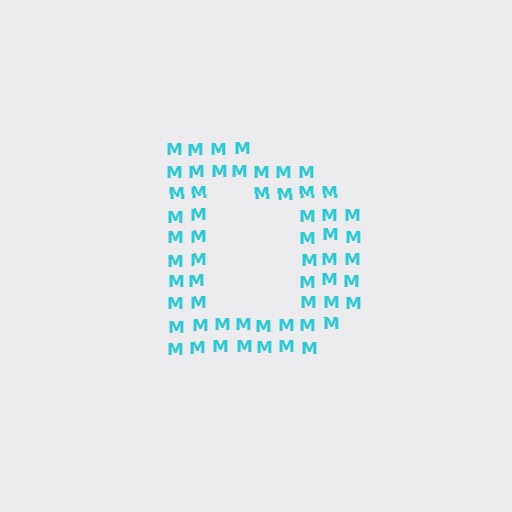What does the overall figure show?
The overall figure shows the letter D.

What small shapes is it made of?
It is made of small letter M's.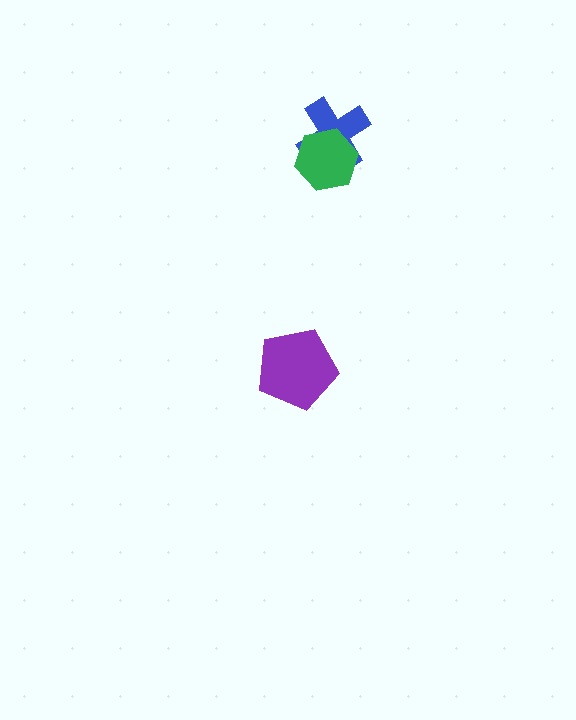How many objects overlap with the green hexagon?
1 object overlaps with the green hexagon.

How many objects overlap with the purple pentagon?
0 objects overlap with the purple pentagon.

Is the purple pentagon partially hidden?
No, no other shape covers it.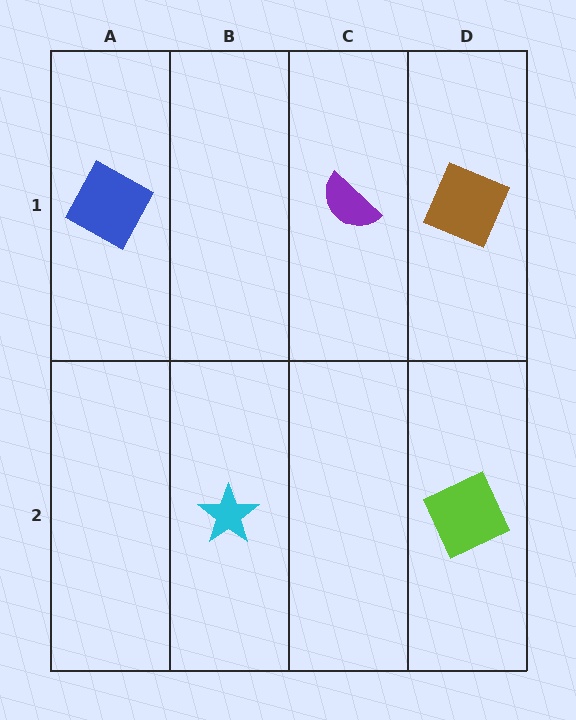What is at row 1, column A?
A blue square.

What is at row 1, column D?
A brown square.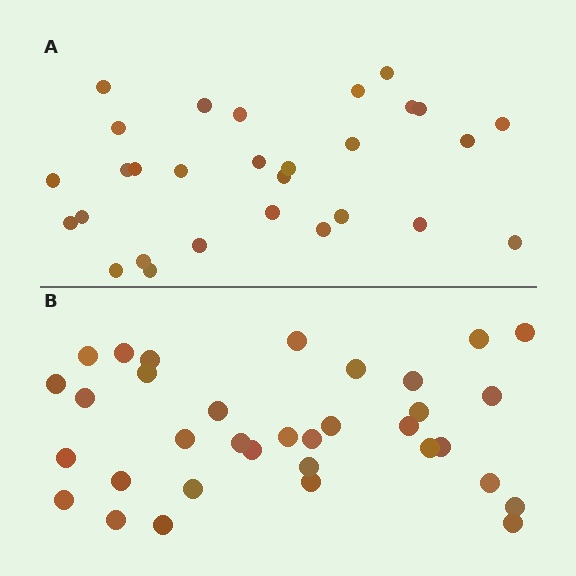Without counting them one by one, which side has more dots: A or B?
Region B (the bottom region) has more dots.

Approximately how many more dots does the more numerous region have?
Region B has about 5 more dots than region A.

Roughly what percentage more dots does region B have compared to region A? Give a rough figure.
About 15% more.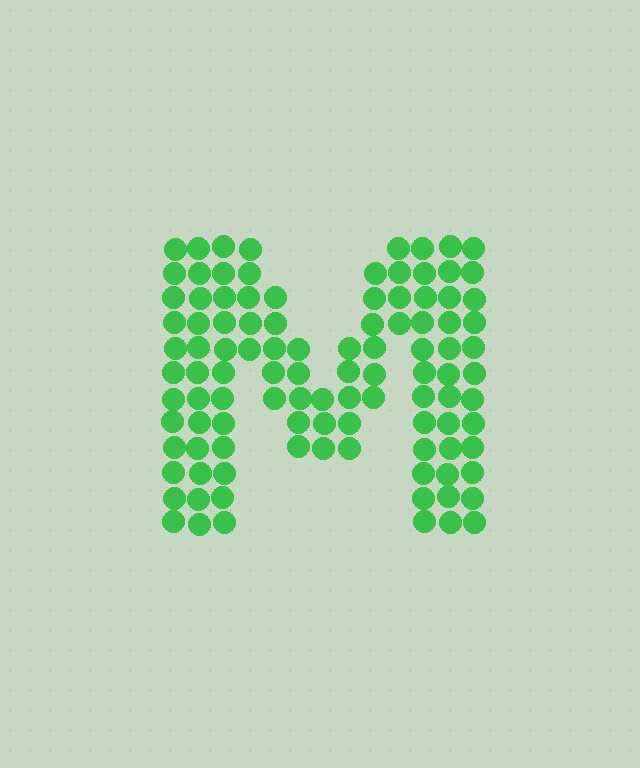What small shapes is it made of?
It is made of small circles.